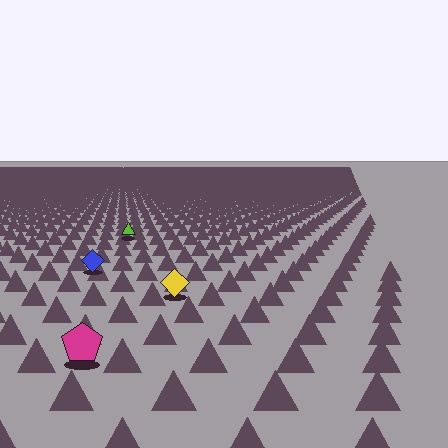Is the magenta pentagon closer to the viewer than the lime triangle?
Yes. The magenta pentagon is closer — you can tell from the texture gradient: the ground texture is coarser near it.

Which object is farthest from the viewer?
The lime triangle is farthest from the viewer. It appears smaller and the ground texture around it is denser.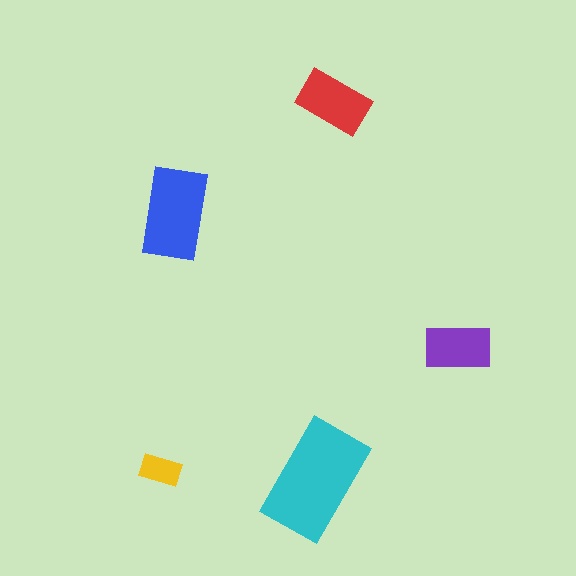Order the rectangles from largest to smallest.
the cyan one, the blue one, the red one, the purple one, the yellow one.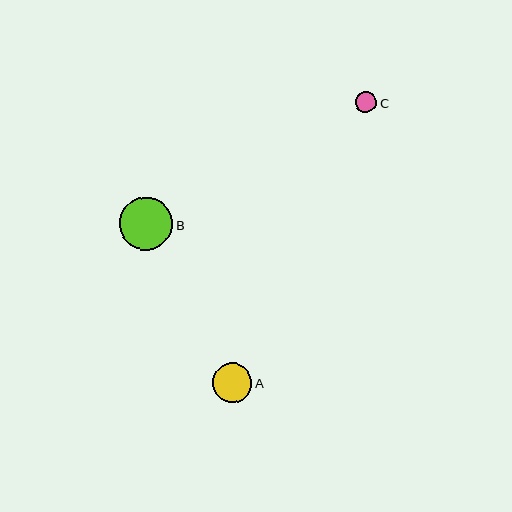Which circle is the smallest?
Circle C is the smallest with a size of approximately 21 pixels.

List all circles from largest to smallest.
From largest to smallest: B, A, C.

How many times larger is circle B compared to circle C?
Circle B is approximately 2.6 times the size of circle C.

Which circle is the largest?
Circle B is the largest with a size of approximately 53 pixels.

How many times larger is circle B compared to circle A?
Circle B is approximately 1.3 times the size of circle A.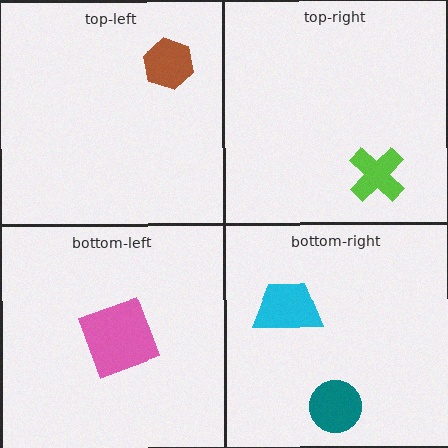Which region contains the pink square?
The bottom-left region.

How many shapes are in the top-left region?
1.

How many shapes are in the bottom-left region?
1.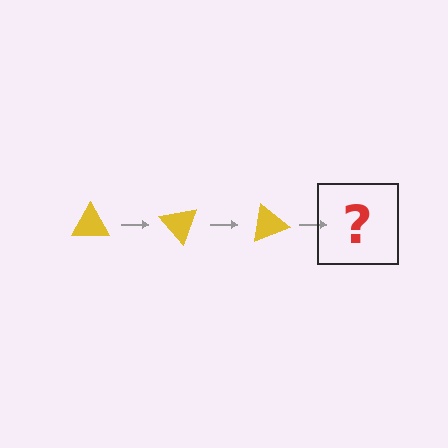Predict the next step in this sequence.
The next step is a yellow triangle rotated 150 degrees.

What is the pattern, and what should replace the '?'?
The pattern is that the triangle rotates 50 degrees each step. The '?' should be a yellow triangle rotated 150 degrees.